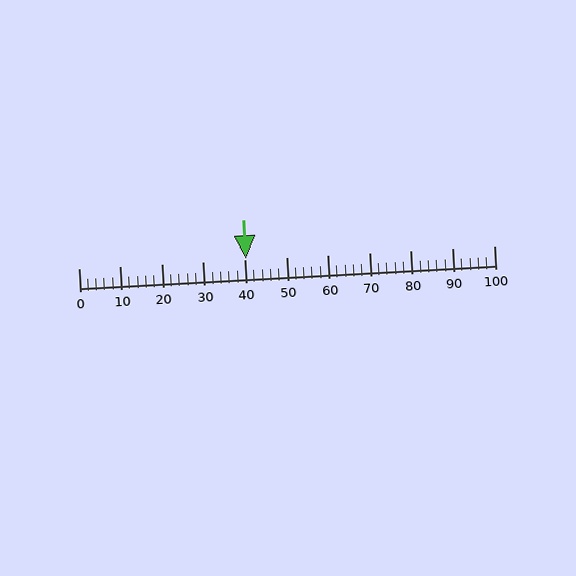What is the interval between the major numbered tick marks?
The major tick marks are spaced 10 units apart.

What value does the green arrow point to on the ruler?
The green arrow points to approximately 40.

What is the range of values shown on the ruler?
The ruler shows values from 0 to 100.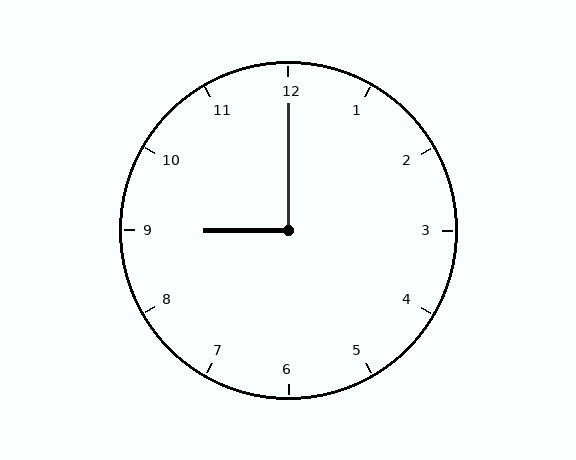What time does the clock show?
9:00.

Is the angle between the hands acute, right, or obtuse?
It is right.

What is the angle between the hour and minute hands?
Approximately 90 degrees.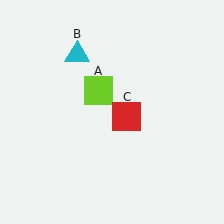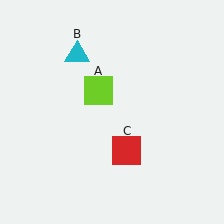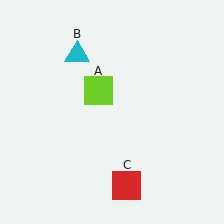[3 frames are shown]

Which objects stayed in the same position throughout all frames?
Lime square (object A) and cyan triangle (object B) remained stationary.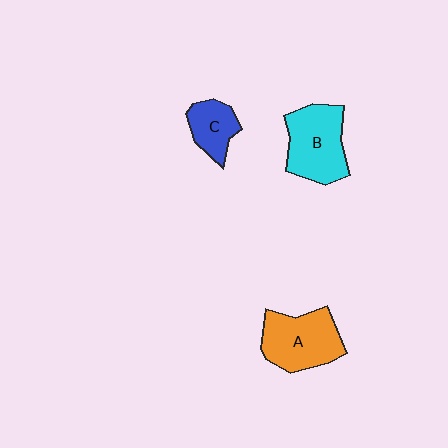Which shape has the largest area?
Shape B (cyan).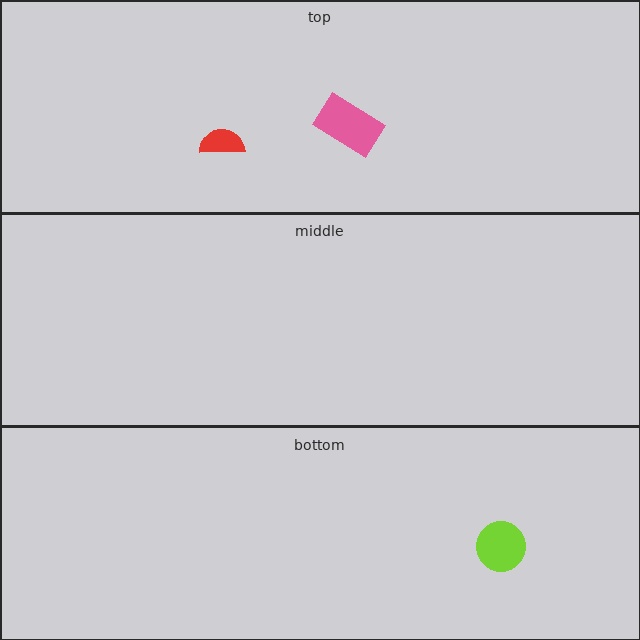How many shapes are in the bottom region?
1.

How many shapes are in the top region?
2.